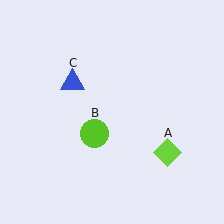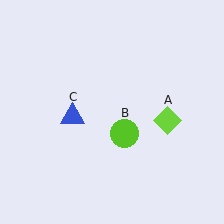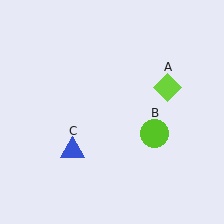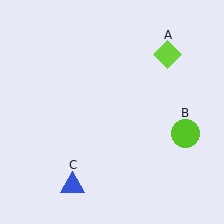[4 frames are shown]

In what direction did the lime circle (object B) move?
The lime circle (object B) moved right.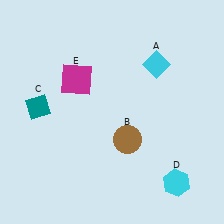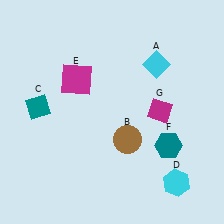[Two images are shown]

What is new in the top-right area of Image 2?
A magenta diamond (G) was added in the top-right area of Image 2.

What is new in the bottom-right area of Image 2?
A teal hexagon (F) was added in the bottom-right area of Image 2.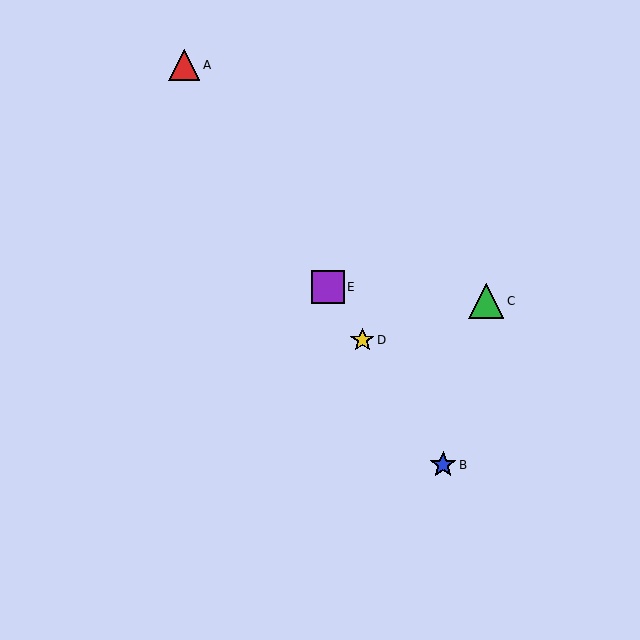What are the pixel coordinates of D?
Object D is at (362, 340).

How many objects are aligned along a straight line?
4 objects (A, B, D, E) are aligned along a straight line.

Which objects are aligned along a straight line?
Objects A, B, D, E are aligned along a straight line.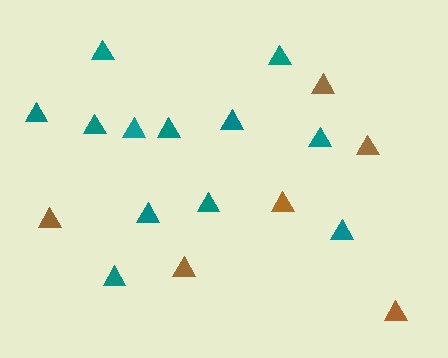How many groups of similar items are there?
There are 2 groups: one group of teal triangles (12) and one group of brown triangles (6).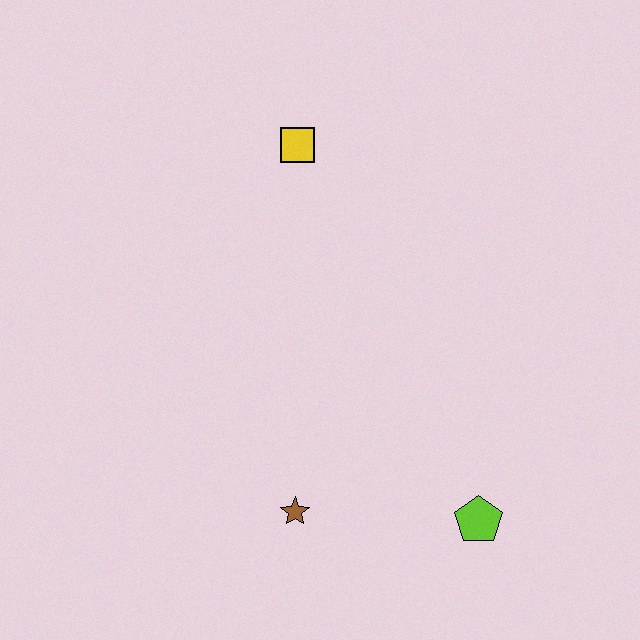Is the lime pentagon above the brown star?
No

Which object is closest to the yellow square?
The brown star is closest to the yellow square.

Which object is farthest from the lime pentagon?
The yellow square is farthest from the lime pentagon.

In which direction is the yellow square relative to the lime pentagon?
The yellow square is above the lime pentagon.